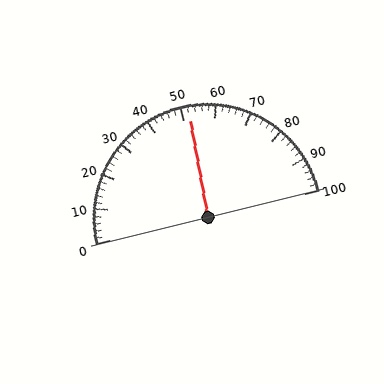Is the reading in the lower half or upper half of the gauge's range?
The reading is in the upper half of the range (0 to 100).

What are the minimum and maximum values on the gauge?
The gauge ranges from 0 to 100.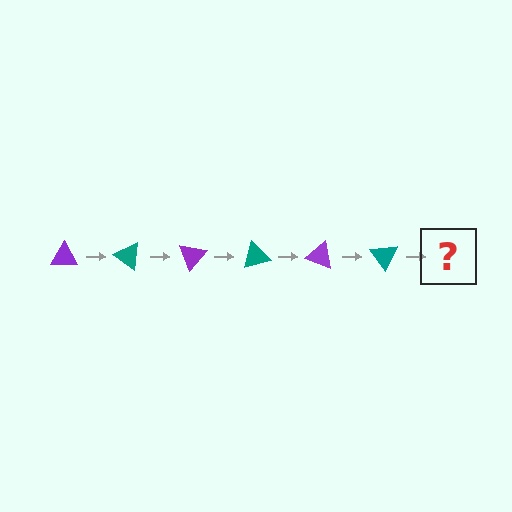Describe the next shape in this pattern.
It should be a purple triangle, rotated 210 degrees from the start.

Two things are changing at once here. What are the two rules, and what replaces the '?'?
The two rules are that it rotates 35 degrees each step and the color cycles through purple and teal. The '?' should be a purple triangle, rotated 210 degrees from the start.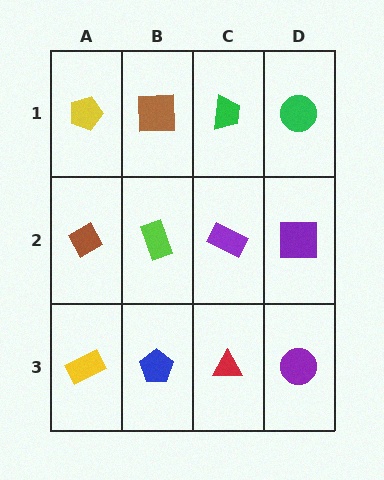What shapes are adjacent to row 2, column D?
A green circle (row 1, column D), a purple circle (row 3, column D), a purple rectangle (row 2, column C).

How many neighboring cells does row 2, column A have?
3.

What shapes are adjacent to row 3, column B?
A lime rectangle (row 2, column B), a yellow rectangle (row 3, column A), a red triangle (row 3, column C).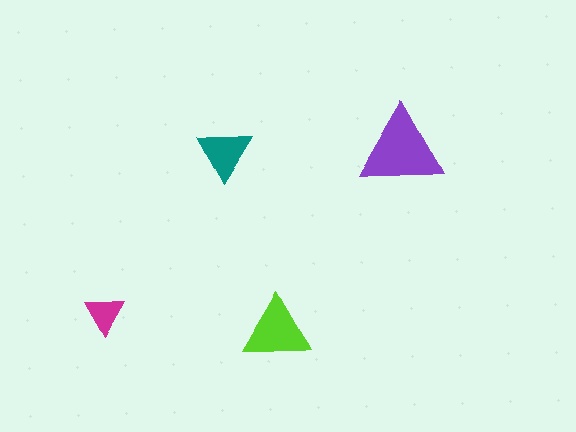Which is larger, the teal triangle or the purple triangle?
The purple one.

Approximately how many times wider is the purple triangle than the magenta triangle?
About 2 times wider.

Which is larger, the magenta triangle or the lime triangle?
The lime one.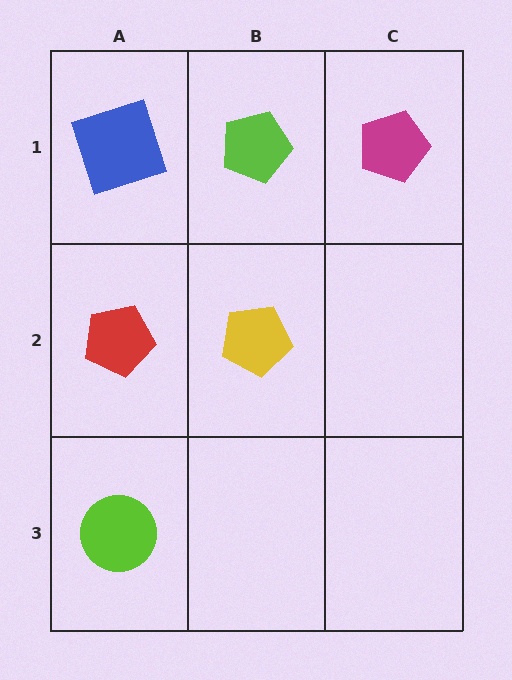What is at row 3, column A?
A lime circle.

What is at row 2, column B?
A yellow pentagon.